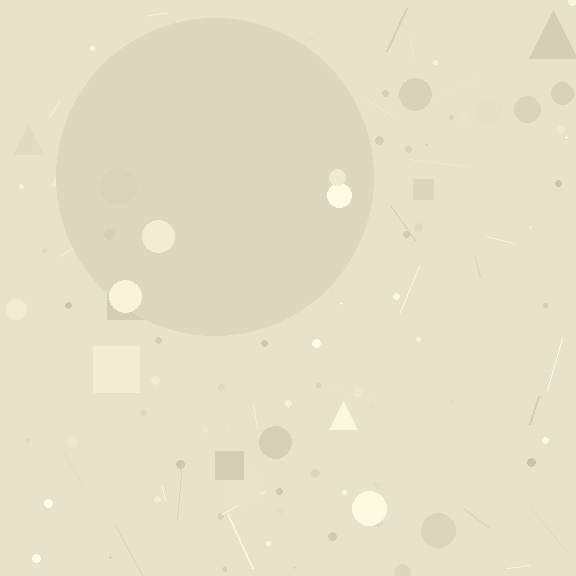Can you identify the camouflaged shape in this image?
The camouflaged shape is a circle.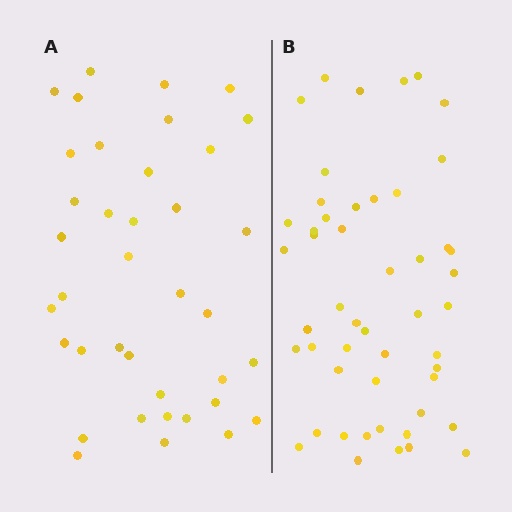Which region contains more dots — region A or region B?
Region B (the right region) has more dots.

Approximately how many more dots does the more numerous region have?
Region B has roughly 12 or so more dots than region A.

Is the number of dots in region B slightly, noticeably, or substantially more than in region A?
Region B has noticeably more, but not dramatically so. The ratio is roughly 1.3 to 1.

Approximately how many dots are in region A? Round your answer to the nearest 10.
About 40 dots. (The exact count is 38, which rounds to 40.)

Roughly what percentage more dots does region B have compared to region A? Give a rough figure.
About 30% more.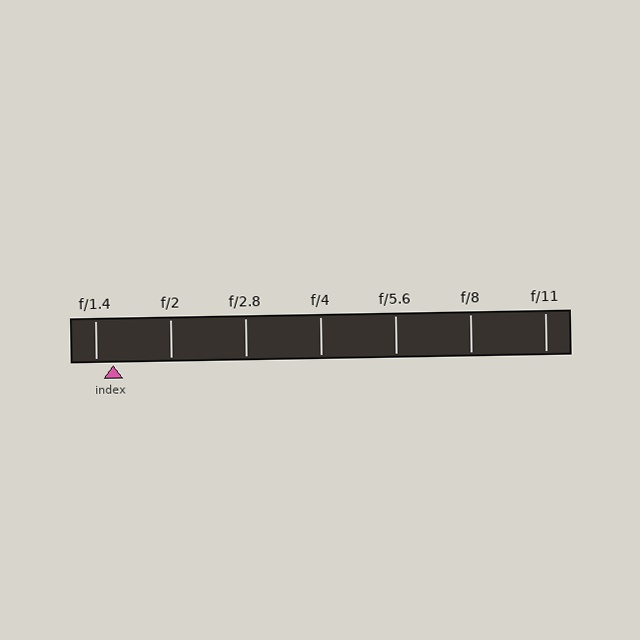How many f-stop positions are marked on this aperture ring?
There are 7 f-stop positions marked.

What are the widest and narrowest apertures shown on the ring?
The widest aperture shown is f/1.4 and the narrowest is f/11.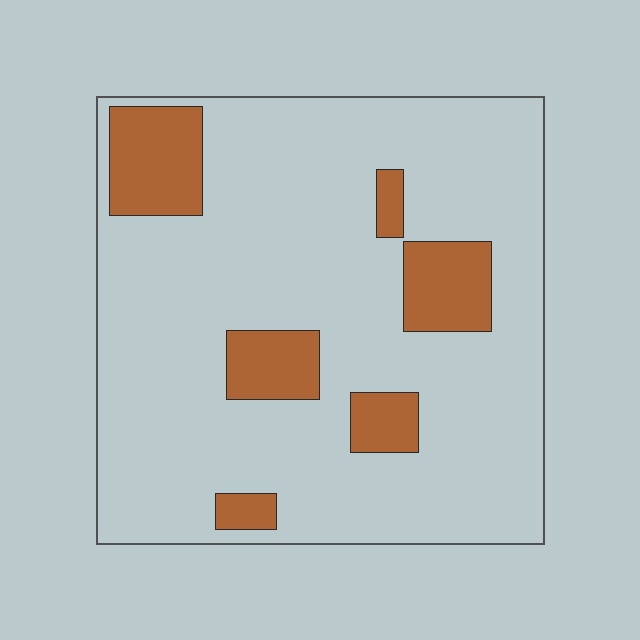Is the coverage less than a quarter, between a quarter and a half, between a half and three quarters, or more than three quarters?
Less than a quarter.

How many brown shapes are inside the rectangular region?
6.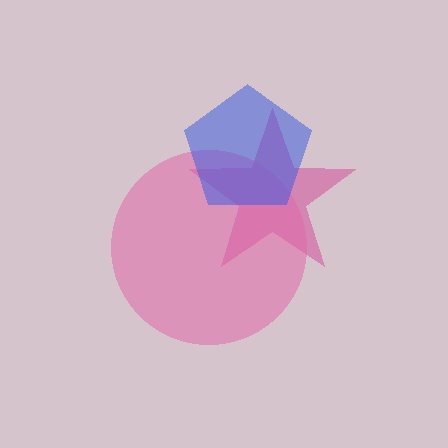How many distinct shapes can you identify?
There are 3 distinct shapes: a magenta star, a pink circle, a blue pentagon.